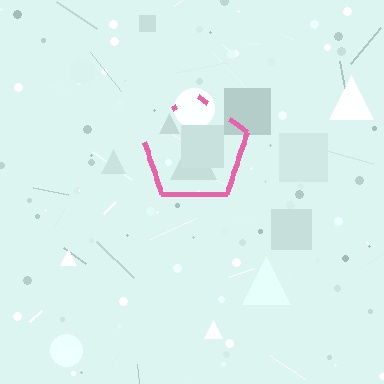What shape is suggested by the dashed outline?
The dashed outline suggests a pentagon.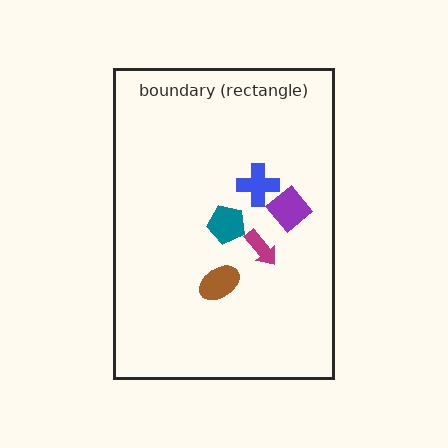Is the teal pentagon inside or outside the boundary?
Inside.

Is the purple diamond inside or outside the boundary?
Inside.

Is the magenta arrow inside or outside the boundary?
Inside.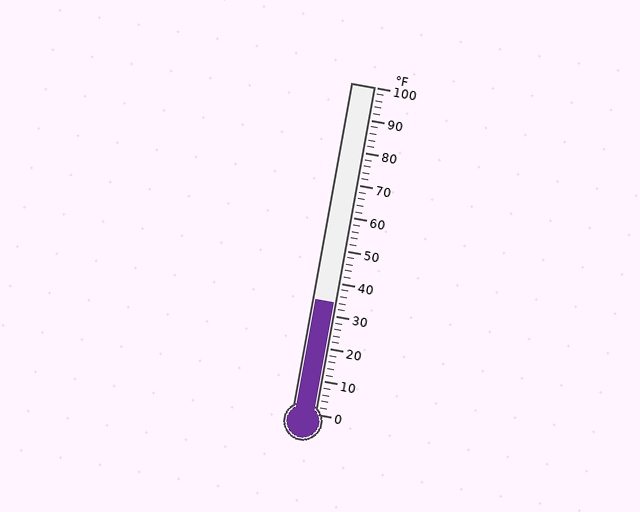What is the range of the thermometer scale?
The thermometer scale ranges from 0°F to 100°F.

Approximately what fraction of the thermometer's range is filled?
The thermometer is filled to approximately 35% of its range.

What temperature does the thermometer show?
The thermometer shows approximately 34°F.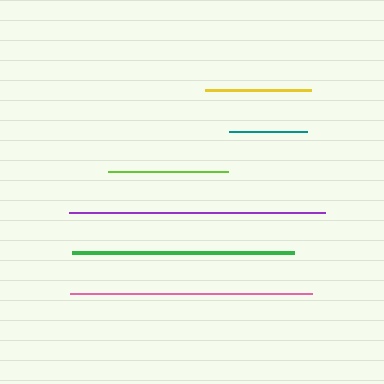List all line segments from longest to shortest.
From longest to shortest: purple, pink, green, lime, yellow, teal.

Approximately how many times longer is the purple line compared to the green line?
The purple line is approximately 1.2 times the length of the green line.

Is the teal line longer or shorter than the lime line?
The lime line is longer than the teal line.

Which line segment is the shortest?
The teal line is the shortest at approximately 79 pixels.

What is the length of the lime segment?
The lime segment is approximately 120 pixels long.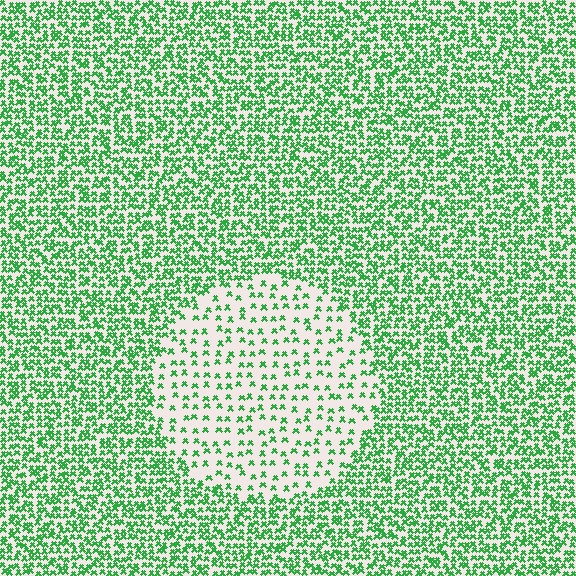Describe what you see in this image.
The image contains small green elements arranged at two different densities. A circle-shaped region is visible where the elements are less densely packed than the surrounding area.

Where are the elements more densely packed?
The elements are more densely packed outside the circle boundary.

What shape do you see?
I see a circle.